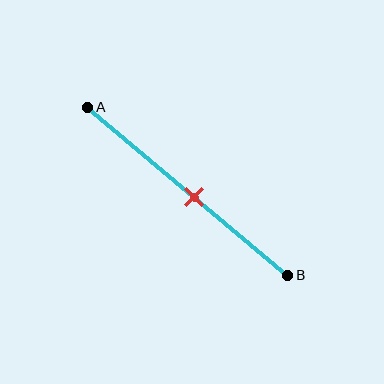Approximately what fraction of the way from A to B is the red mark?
The red mark is approximately 55% of the way from A to B.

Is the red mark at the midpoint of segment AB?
No, the mark is at about 55% from A, not at the 50% midpoint.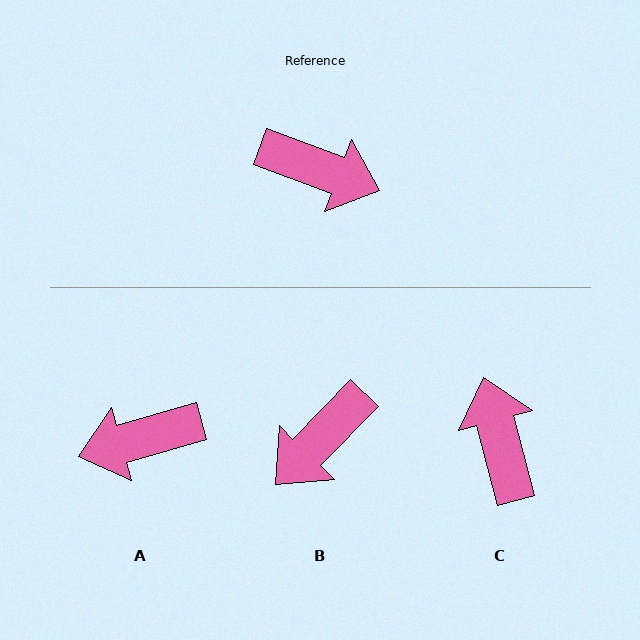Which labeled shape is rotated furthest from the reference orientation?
A, about 144 degrees away.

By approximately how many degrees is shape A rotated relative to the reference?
Approximately 144 degrees clockwise.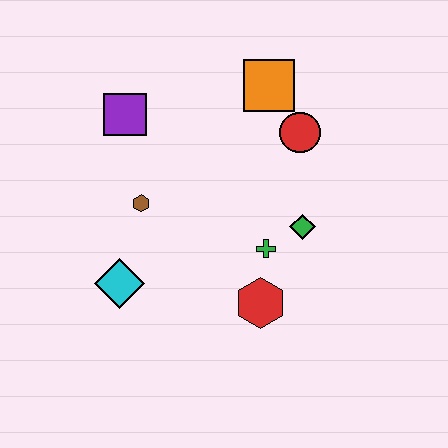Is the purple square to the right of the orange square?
No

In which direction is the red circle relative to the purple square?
The red circle is to the right of the purple square.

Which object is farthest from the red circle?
The cyan diamond is farthest from the red circle.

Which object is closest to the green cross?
The green diamond is closest to the green cross.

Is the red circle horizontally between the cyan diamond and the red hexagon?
No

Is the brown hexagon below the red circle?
Yes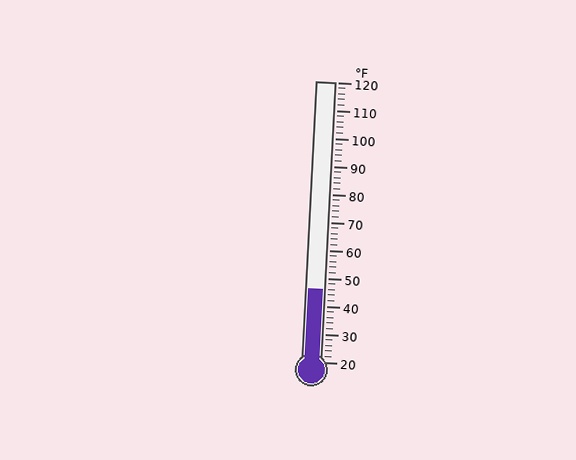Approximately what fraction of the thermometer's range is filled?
The thermometer is filled to approximately 25% of its range.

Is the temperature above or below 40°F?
The temperature is above 40°F.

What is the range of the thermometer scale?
The thermometer scale ranges from 20°F to 120°F.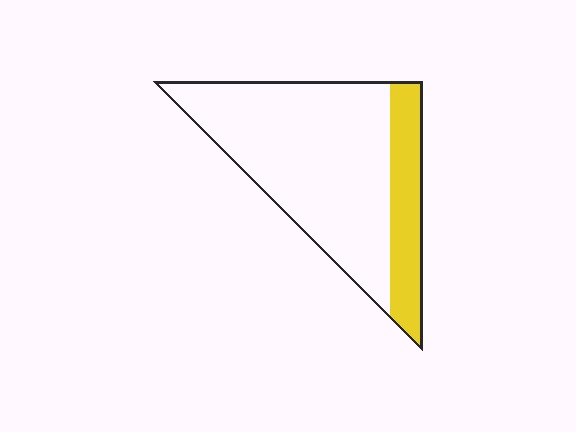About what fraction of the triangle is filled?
About one quarter (1/4).